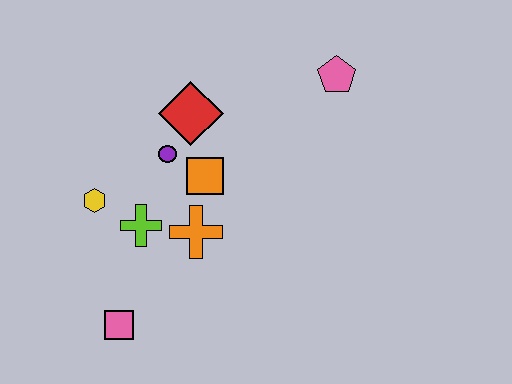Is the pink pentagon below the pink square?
No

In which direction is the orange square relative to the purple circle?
The orange square is to the right of the purple circle.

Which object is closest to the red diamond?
The purple circle is closest to the red diamond.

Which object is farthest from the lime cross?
The pink pentagon is farthest from the lime cross.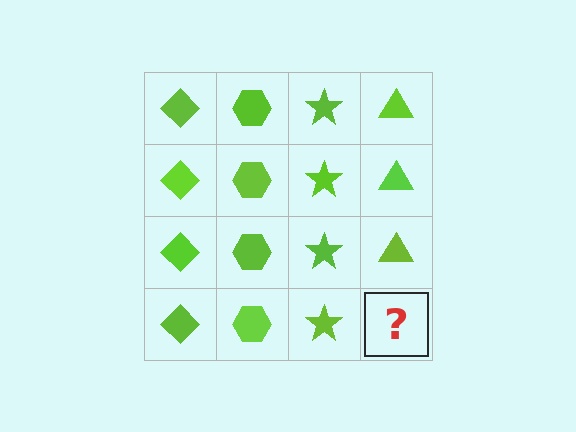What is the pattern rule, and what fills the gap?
The rule is that each column has a consistent shape. The gap should be filled with a lime triangle.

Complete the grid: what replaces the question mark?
The question mark should be replaced with a lime triangle.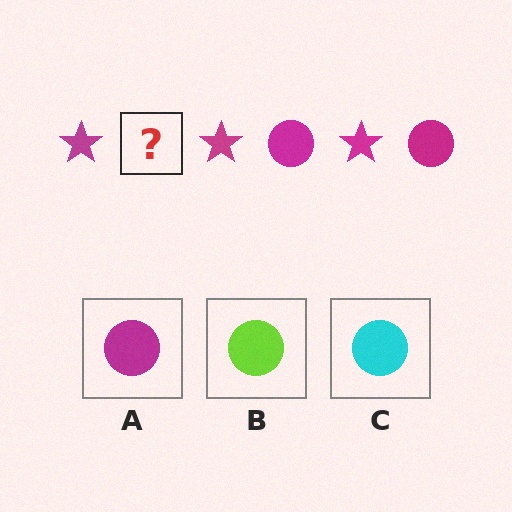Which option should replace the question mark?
Option A.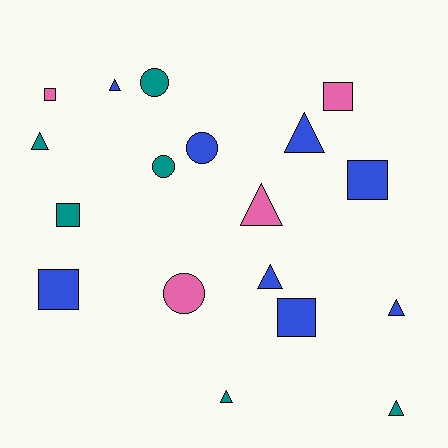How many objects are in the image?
There are 18 objects.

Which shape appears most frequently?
Triangle, with 8 objects.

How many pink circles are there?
There is 1 pink circle.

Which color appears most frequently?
Blue, with 8 objects.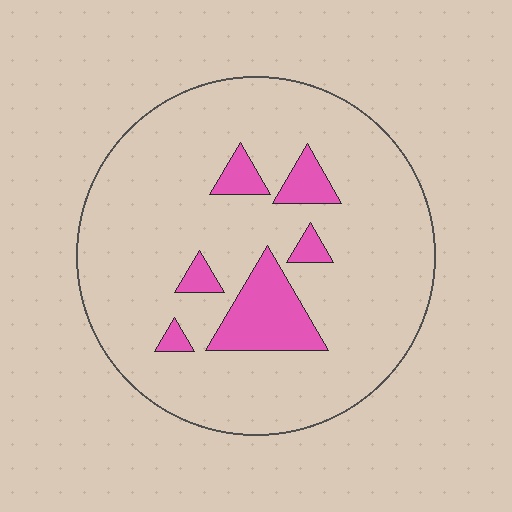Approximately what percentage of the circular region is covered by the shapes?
Approximately 15%.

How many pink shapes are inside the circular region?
6.